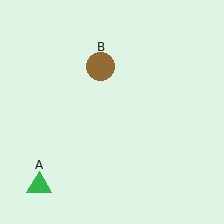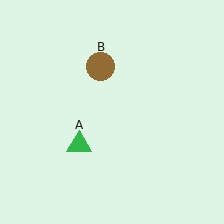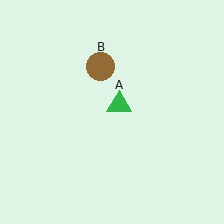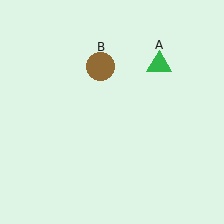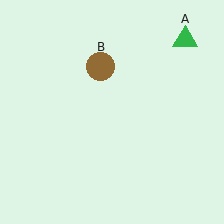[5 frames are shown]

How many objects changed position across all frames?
1 object changed position: green triangle (object A).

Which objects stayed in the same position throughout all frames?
Brown circle (object B) remained stationary.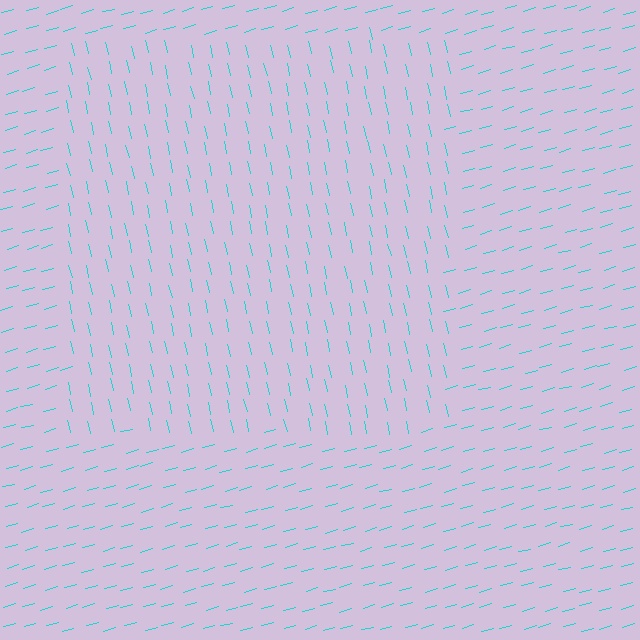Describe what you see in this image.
The image is filled with small cyan line segments. A rectangle region in the image has lines oriented differently from the surrounding lines, creating a visible texture boundary.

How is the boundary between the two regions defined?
The boundary is defined purely by a change in line orientation (approximately 87 degrees difference). All lines are the same color and thickness.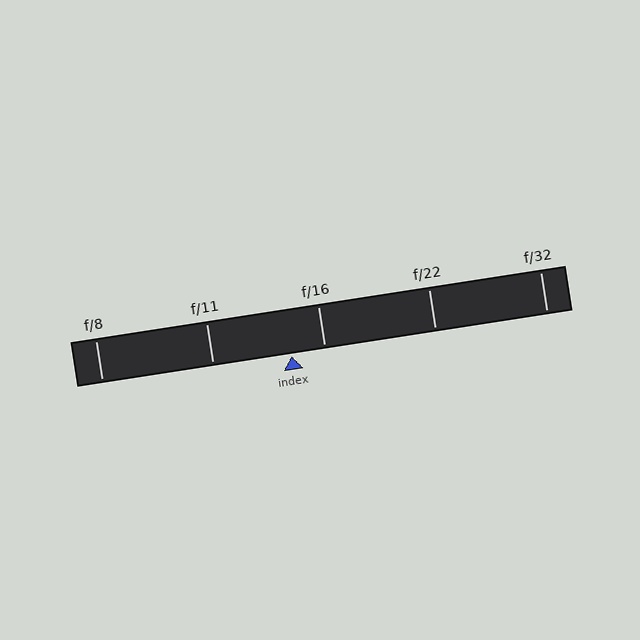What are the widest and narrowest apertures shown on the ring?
The widest aperture shown is f/8 and the narrowest is f/32.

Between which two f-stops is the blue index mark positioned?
The index mark is between f/11 and f/16.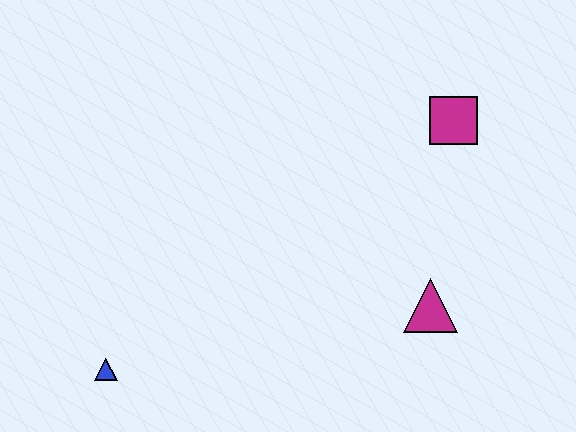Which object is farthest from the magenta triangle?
The blue triangle is farthest from the magenta triangle.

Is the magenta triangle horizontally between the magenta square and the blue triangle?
Yes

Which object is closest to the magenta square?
The magenta triangle is closest to the magenta square.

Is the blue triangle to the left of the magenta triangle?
Yes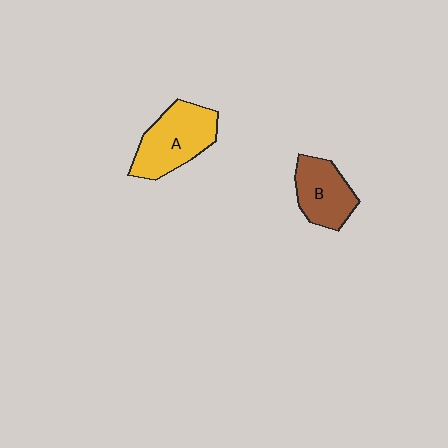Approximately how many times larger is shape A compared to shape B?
Approximately 1.3 times.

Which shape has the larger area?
Shape A (yellow).